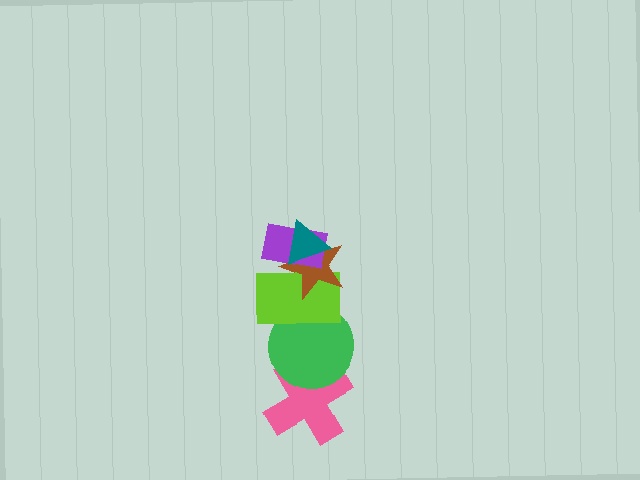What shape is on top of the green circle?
The lime rectangle is on top of the green circle.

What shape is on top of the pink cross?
The green circle is on top of the pink cross.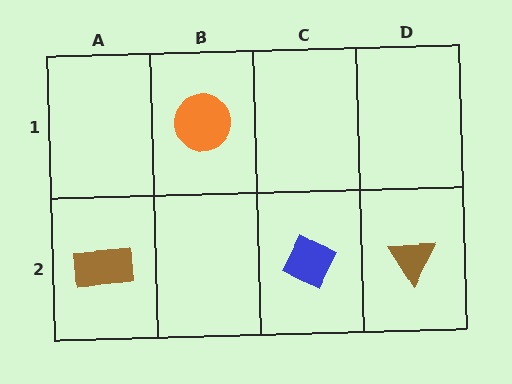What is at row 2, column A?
A brown rectangle.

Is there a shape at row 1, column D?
No, that cell is empty.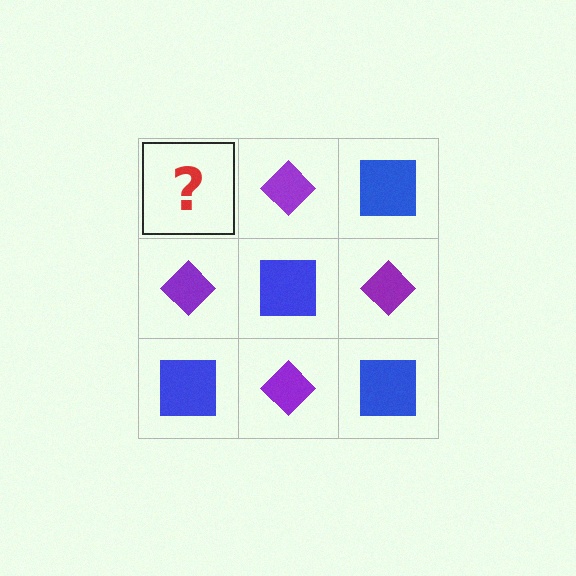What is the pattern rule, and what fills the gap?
The rule is that it alternates blue square and purple diamond in a checkerboard pattern. The gap should be filled with a blue square.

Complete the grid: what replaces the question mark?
The question mark should be replaced with a blue square.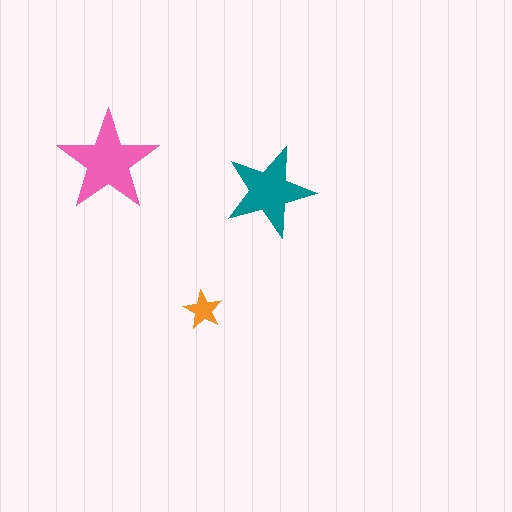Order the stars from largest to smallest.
the pink one, the teal one, the orange one.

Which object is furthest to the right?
The teal star is rightmost.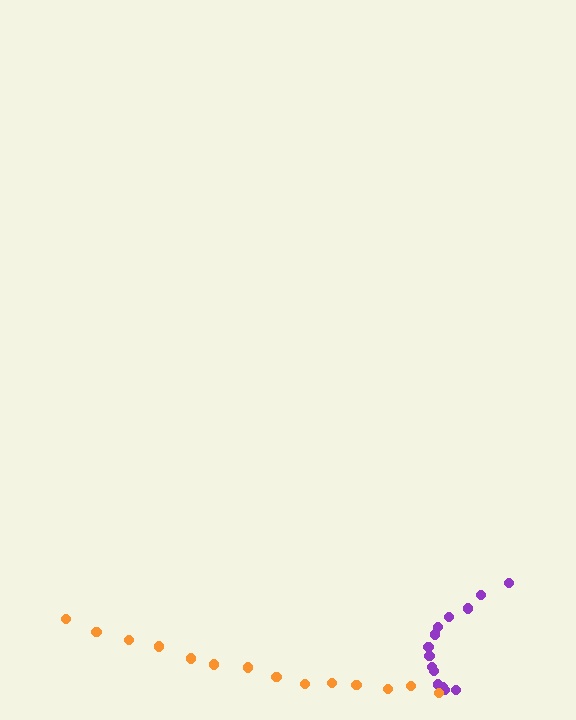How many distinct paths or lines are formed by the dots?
There are 2 distinct paths.